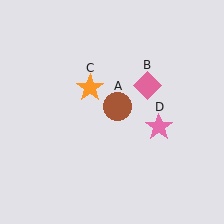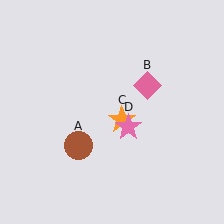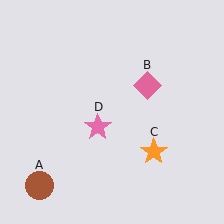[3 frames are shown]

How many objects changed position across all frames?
3 objects changed position: brown circle (object A), orange star (object C), pink star (object D).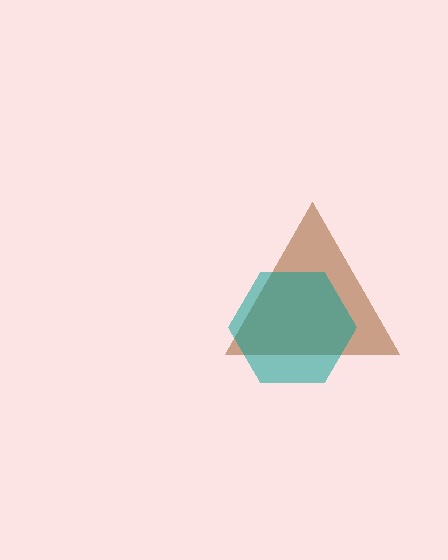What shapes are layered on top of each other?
The layered shapes are: a brown triangle, a teal hexagon.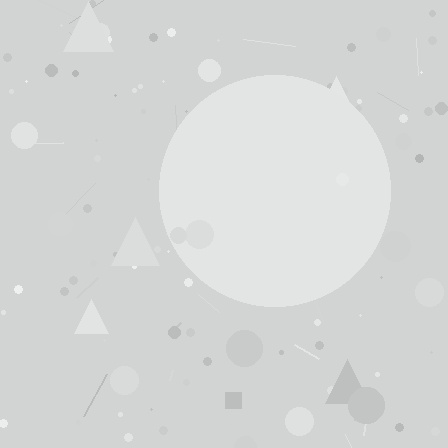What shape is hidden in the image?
A circle is hidden in the image.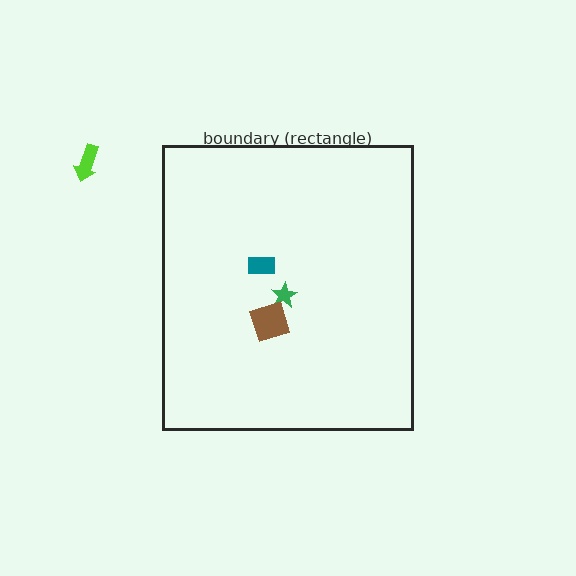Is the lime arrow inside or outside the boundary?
Outside.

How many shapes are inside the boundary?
3 inside, 1 outside.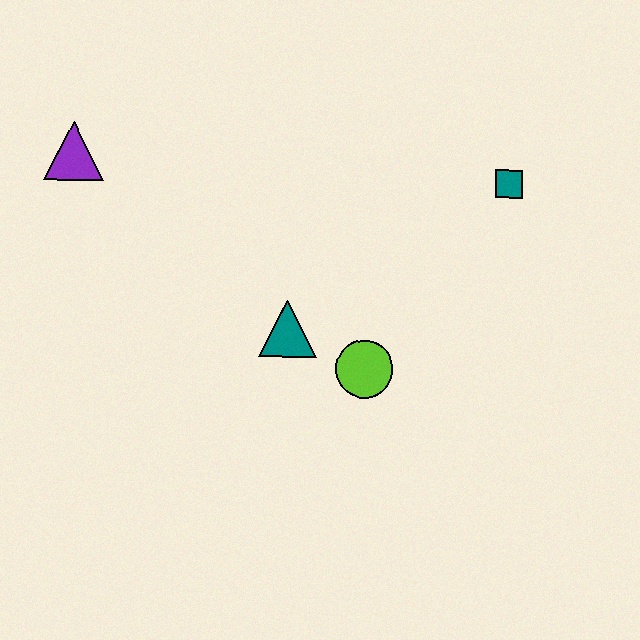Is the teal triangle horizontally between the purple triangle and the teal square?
Yes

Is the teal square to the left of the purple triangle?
No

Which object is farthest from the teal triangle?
The purple triangle is farthest from the teal triangle.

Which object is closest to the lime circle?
The teal triangle is closest to the lime circle.